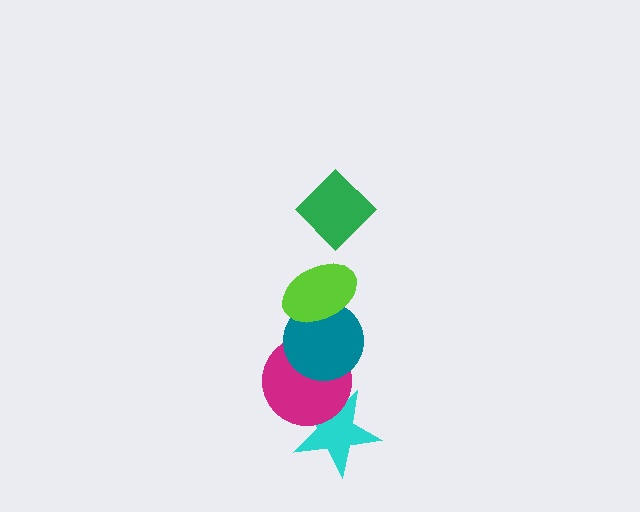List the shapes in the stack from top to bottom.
From top to bottom: the green diamond, the lime ellipse, the teal circle, the magenta circle, the cyan star.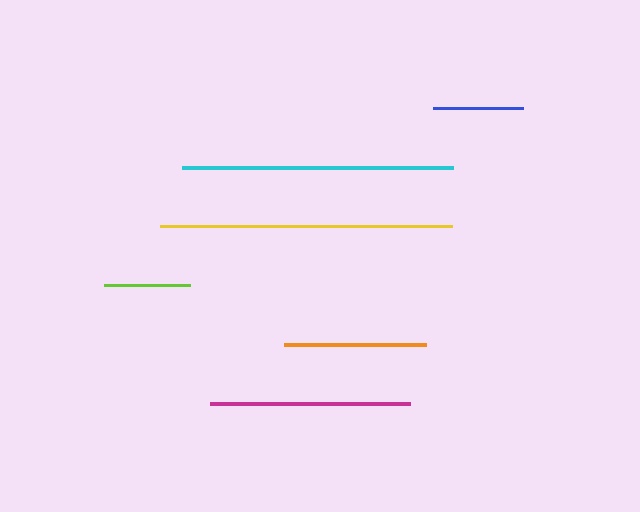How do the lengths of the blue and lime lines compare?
The blue and lime lines are approximately the same length.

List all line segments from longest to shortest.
From longest to shortest: yellow, cyan, magenta, orange, blue, lime.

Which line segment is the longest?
The yellow line is the longest at approximately 293 pixels.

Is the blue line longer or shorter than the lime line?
The blue line is longer than the lime line.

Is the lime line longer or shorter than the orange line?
The orange line is longer than the lime line.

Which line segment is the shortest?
The lime line is the shortest at approximately 86 pixels.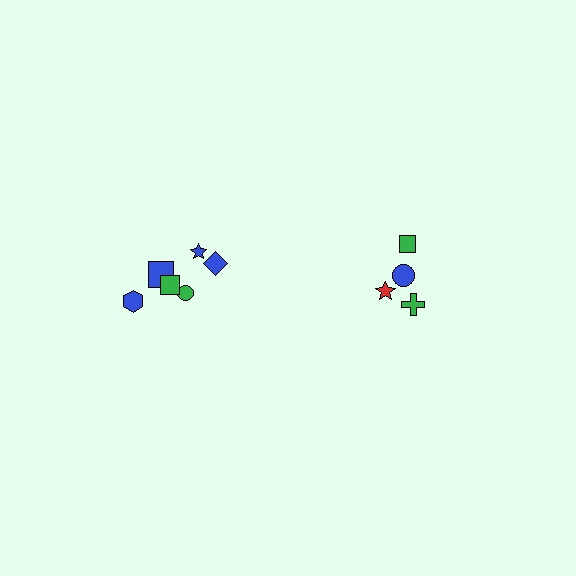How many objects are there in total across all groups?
There are 10 objects.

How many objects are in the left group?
There are 6 objects.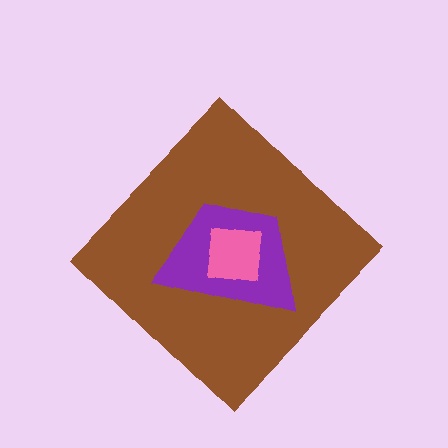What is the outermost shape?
The brown diamond.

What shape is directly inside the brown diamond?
The purple trapezoid.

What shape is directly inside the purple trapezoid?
The pink square.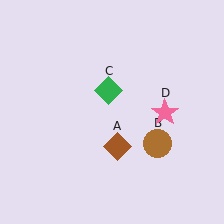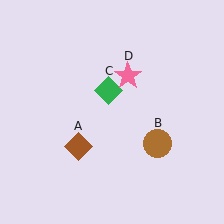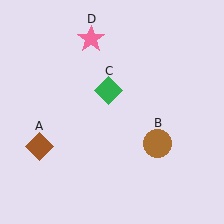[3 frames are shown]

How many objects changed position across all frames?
2 objects changed position: brown diamond (object A), pink star (object D).